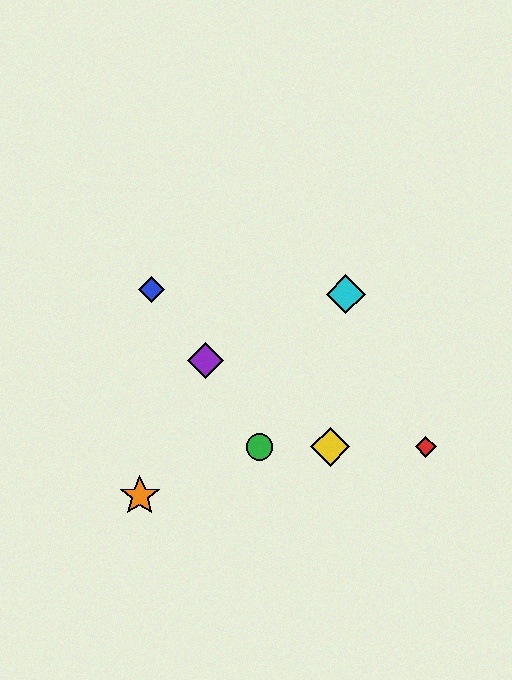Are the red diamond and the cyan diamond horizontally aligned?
No, the red diamond is at y≈447 and the cyan diamond is at y≈294.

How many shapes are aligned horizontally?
3 shapes (the red diamond, the green circle, the yellow diamond) are aligned horizontally.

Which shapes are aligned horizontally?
The red diamond, the green circle, the yellow diamond are aligned horizontally.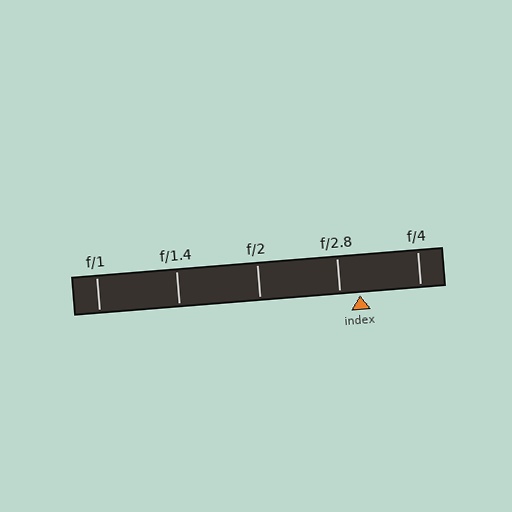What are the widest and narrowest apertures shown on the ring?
The widest aperture shown is f/1 and the narrowest is f/4.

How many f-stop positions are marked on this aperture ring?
There are 5 f-stop positions marked.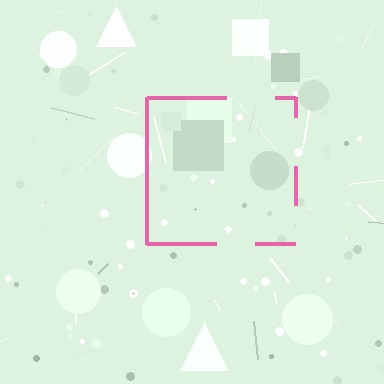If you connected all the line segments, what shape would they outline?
They would outline a square.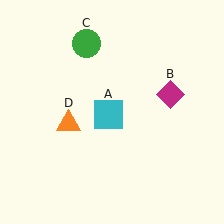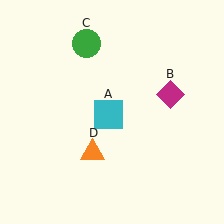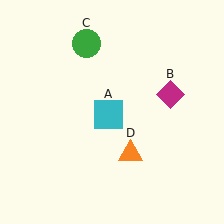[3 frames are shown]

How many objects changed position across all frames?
1 object changed position: orange triangle (object D).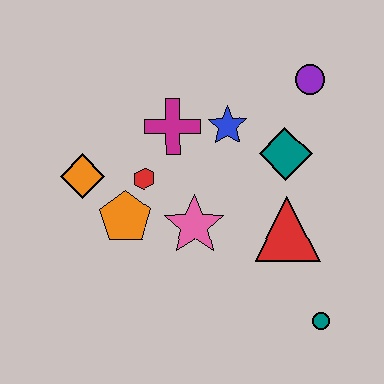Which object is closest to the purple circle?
The teal diamond is closest to the purple circle.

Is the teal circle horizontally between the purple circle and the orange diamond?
No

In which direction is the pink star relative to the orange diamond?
The pink star is to the right of the orange diamond.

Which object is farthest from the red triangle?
The orange diamond is farthest from the red triangle.